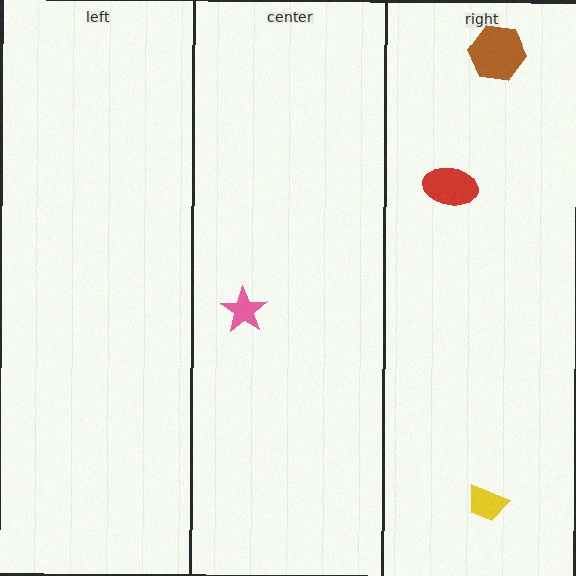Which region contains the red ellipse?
The right region.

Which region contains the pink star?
The center region.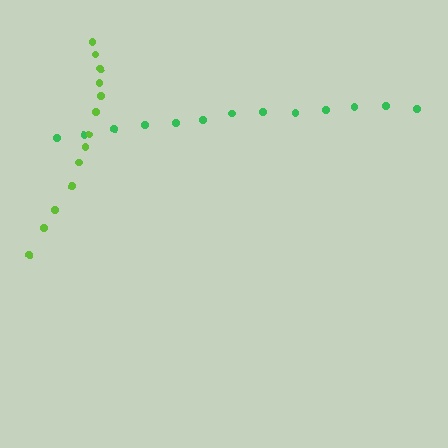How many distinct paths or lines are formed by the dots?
There are 2 distinct paths.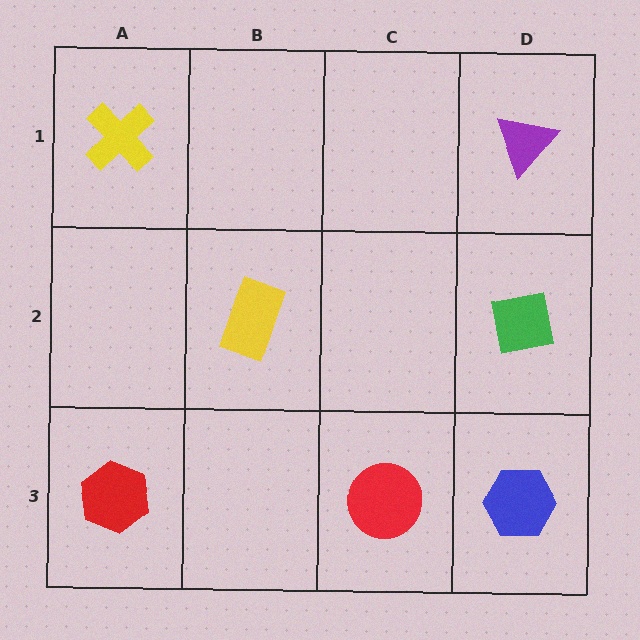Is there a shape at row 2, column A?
No, that cell is empty.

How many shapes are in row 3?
3 shapes.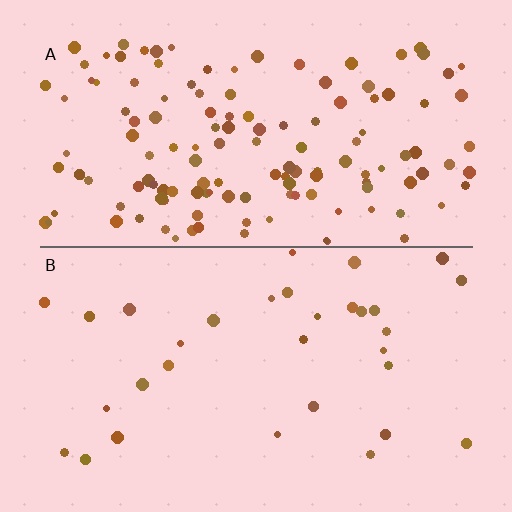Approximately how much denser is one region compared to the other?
Approximately 4.2× — region A over region B.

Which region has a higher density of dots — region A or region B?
A (the top).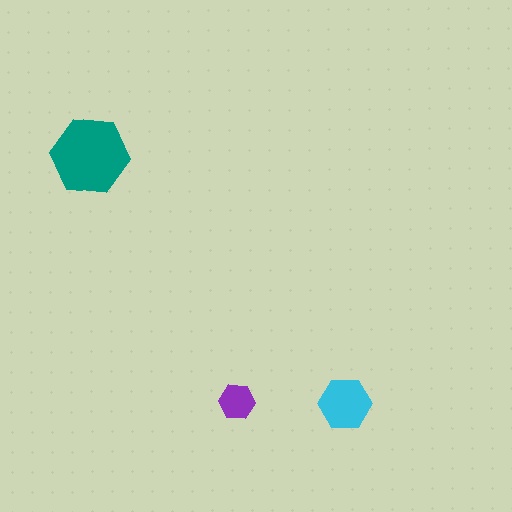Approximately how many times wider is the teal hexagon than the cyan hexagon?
About 1.5 times wider.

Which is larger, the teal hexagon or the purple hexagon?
The teal one.